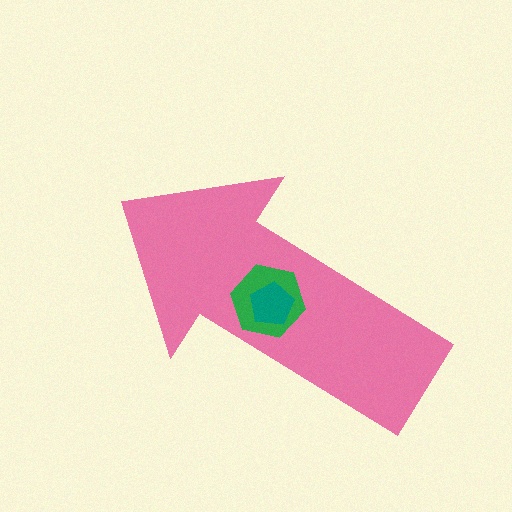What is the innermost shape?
The teal pentagon.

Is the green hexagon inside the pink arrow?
Yes.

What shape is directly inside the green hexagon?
The teal pentagon.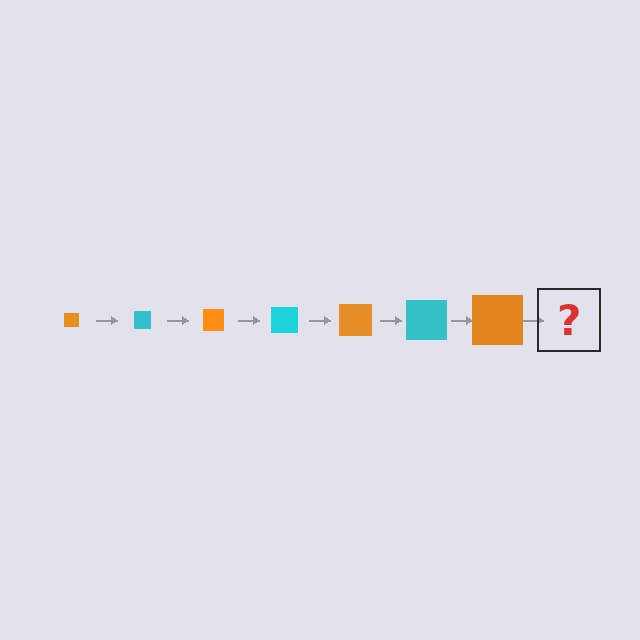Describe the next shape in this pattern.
It should be a cyan square, larger than the previous one.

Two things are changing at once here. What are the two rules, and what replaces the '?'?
The two rules are that the square grows larger each step and the color cycles through orange and cyan. The '?' should be a cyan square, larger than the previous one.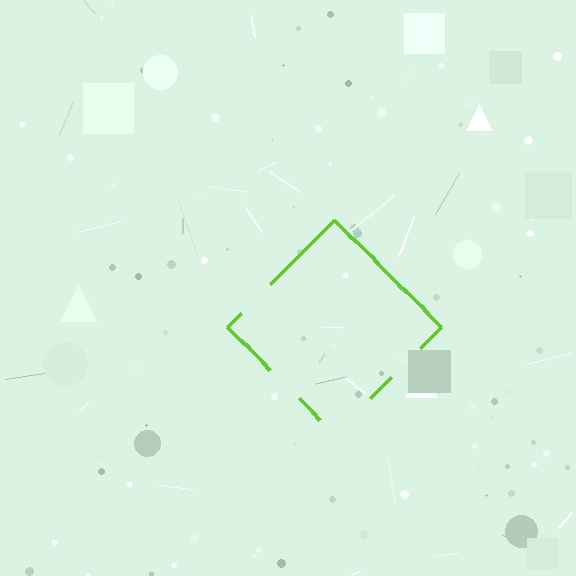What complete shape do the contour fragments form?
The contour fragments form a diamond.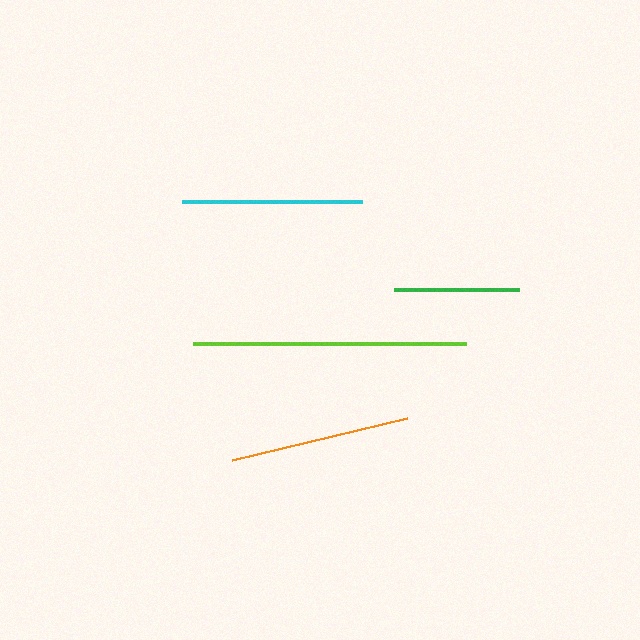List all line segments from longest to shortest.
From longest to shortest: lime, cyan, orange, green.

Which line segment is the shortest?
The green line is the shortest at approximately 125 pixels.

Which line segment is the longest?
The lime line is the longest at approximately 273 pixels.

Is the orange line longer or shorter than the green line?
The orange line is longer than the green line.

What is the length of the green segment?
The green segment is approximately 125 pixels long.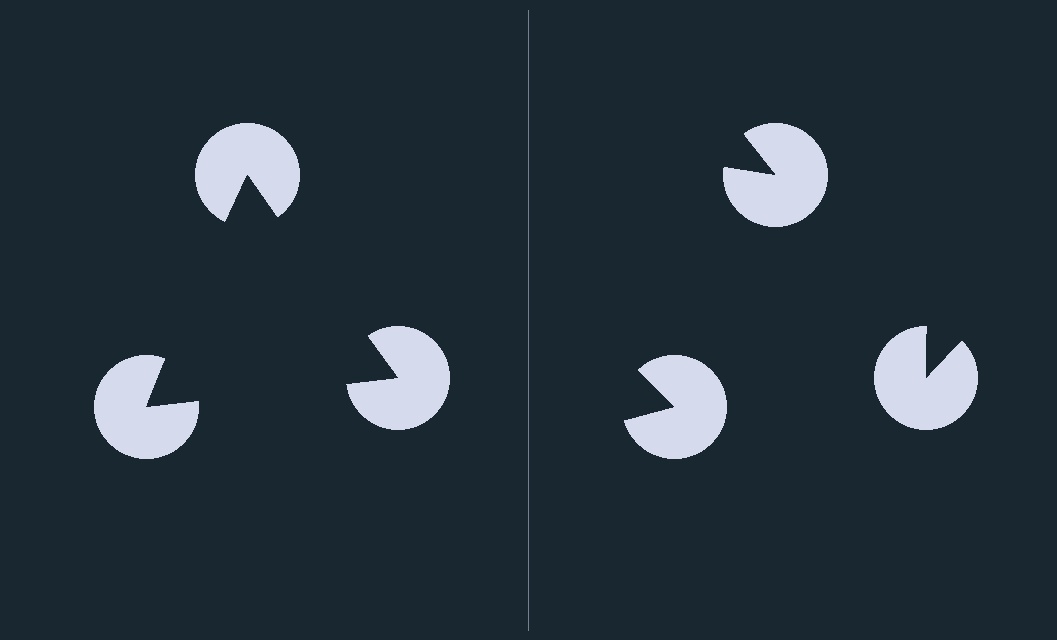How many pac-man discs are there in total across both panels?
6 — 3 on each side.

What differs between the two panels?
The pac-man discs are positioned identically on both sides; only the wedge orientations differ. On the left they align to a triangle; on the right they are misaligned.